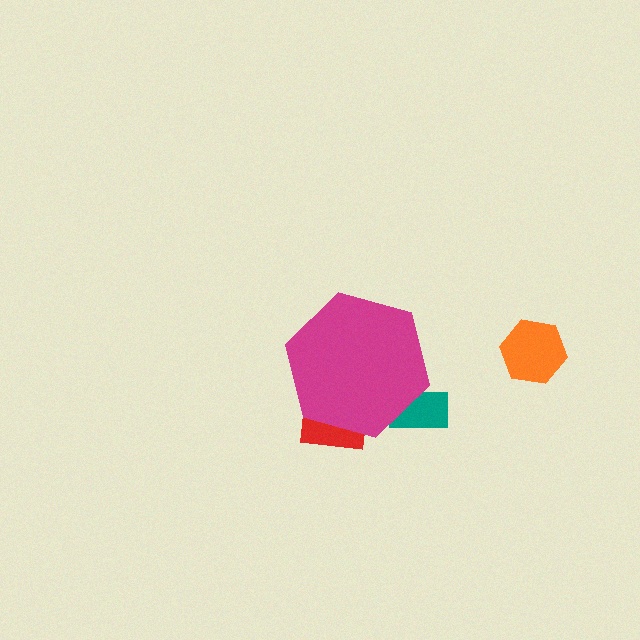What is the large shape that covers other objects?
A magenta hexagon.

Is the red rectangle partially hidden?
Yes, the red rectangle is partially hidden behind the magenta hexagon.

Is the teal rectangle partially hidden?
Yes, the teal rectangle is partially hidden behind the magenta hexagon.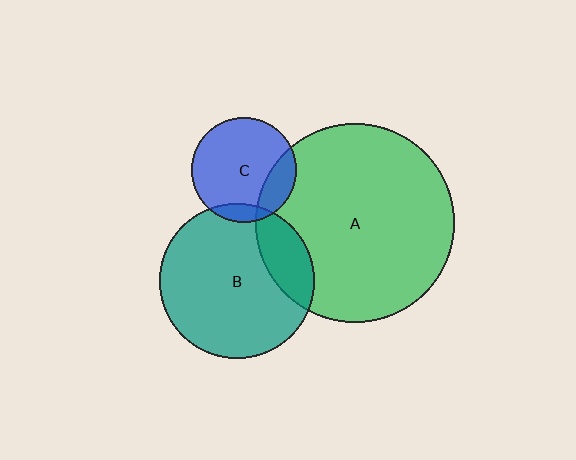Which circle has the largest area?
Circle A (green).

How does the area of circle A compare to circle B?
Approximately 1.6 times.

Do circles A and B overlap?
Yes.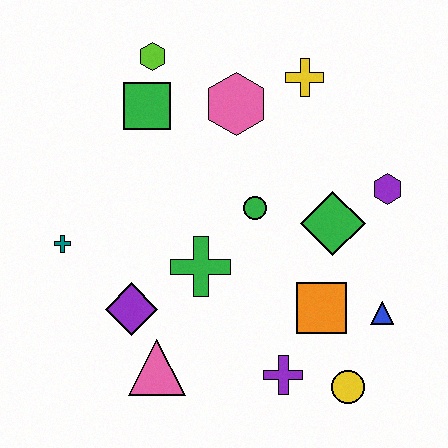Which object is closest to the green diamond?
The purple hexagon is closest to the green diamond.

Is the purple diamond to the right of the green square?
No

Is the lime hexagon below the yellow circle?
No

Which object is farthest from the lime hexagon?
The yellow circle is farthest from the lime hexagon.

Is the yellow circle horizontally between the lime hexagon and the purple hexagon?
Yes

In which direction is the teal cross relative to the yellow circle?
The teal cross is to the left of the yellow circle.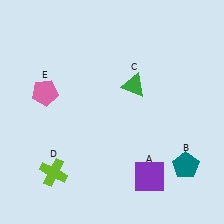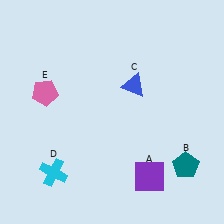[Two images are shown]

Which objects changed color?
C changed from green to blue. D changed from lime to cyan.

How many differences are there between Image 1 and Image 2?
There are 2 differences between the two images.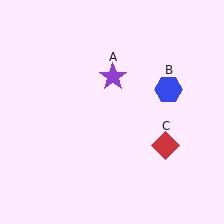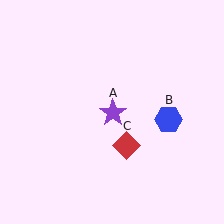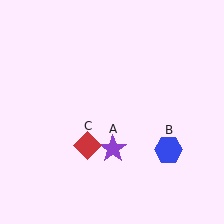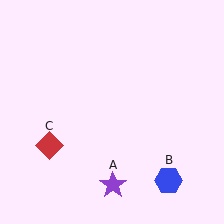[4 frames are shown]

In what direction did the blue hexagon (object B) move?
The blue hexagon (object B) moved down.